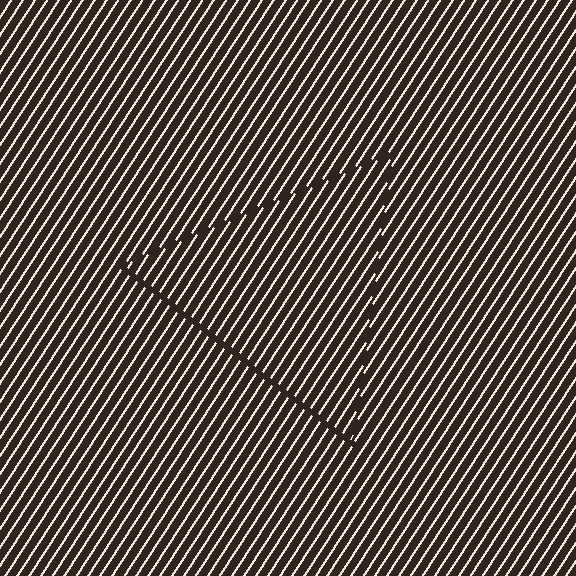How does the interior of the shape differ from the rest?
The interior of the shape contains the same grating, shifted by half a period — the contour is defined by the phase discontinuity where line-ends from the inner and outer gratings abut.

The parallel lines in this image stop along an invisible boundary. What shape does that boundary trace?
An illusory triangle. The interior of the shape contains the same grating, shifted by half a period — the contour is defined by the phase discontinuity where line-ends from the inner and outer gratings abut.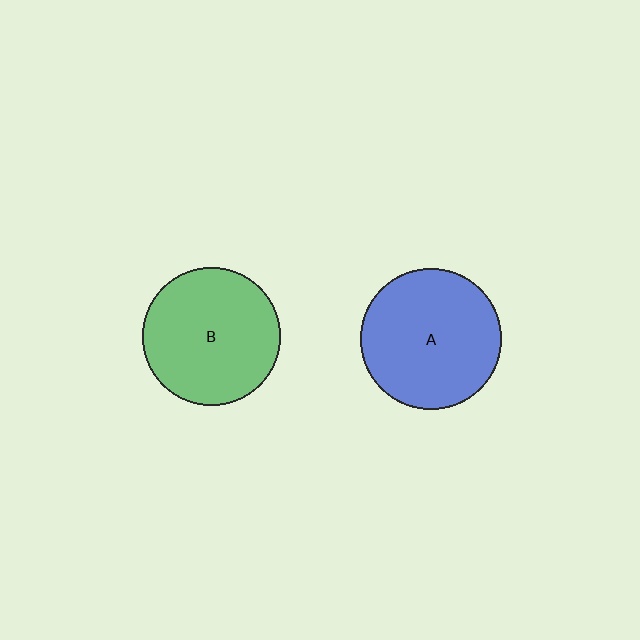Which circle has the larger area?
Circle A (blue).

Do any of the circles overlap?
No, none of the circles overlap.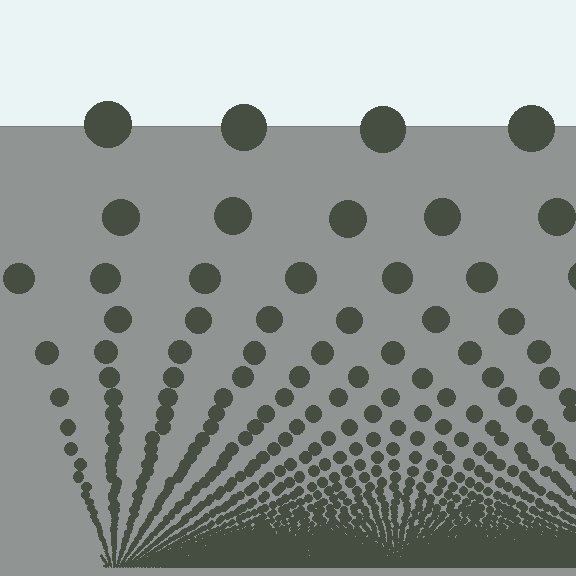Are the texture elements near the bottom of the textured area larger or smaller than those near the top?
Smaller. The gradient is inverted — elements near the bottom are smaller and denser.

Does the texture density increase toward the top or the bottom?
Density increases toward the bottom.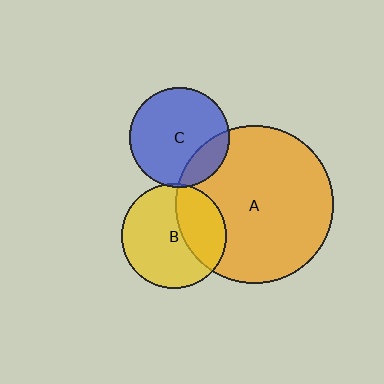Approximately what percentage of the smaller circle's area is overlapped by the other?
Approximately 35%.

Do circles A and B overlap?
Yes.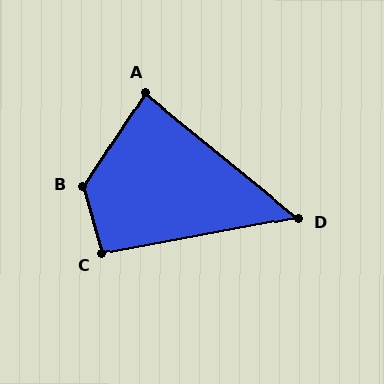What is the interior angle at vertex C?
Approximately 95 degrees (obtuse).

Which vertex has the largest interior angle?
B, at approximately 130 degrees.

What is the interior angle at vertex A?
Approximately 85 degrees (acute).